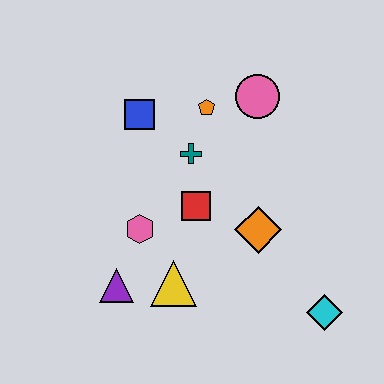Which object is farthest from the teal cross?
The cyan diamond is farthest from the teal cross.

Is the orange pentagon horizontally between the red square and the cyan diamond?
Yes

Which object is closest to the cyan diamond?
The orange diamond is closest to the cyan diamond.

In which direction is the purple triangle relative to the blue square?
The purple triangle is below the blue square.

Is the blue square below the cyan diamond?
No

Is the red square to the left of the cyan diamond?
Yes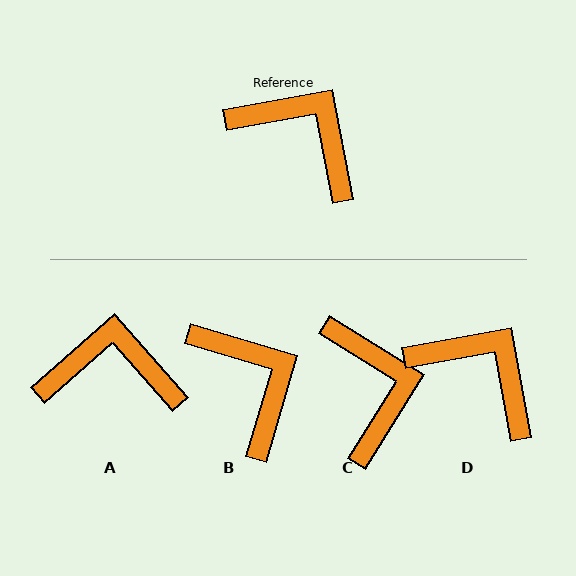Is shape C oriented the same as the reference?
No, it is off by about 42 degrees.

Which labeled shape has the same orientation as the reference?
D.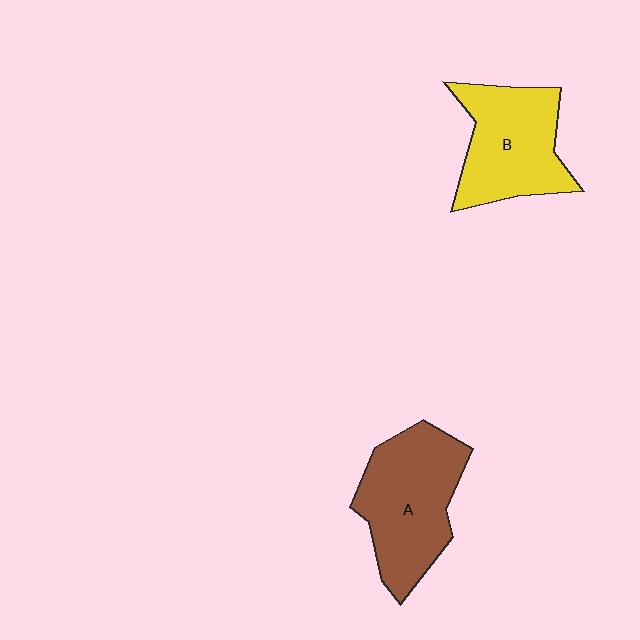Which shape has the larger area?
Shape A (brown).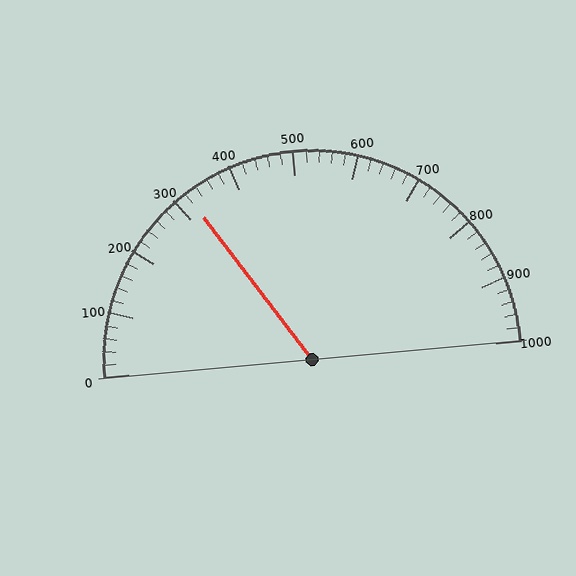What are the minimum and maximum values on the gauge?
The gauge ranges from 0 to 1000.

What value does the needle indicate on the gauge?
The needle indicates approximately 320.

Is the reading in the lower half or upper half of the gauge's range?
The reading is in the lower half of the range (0 to 1000).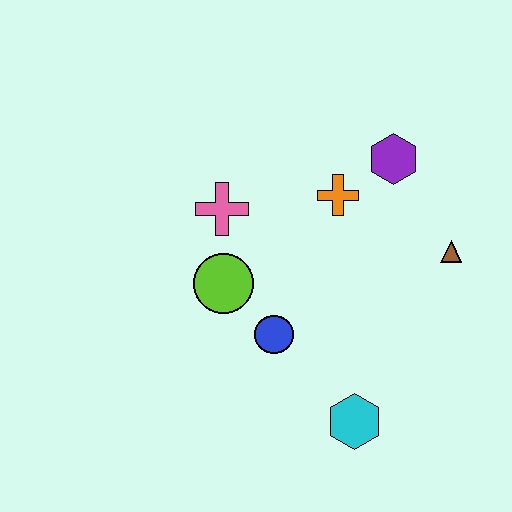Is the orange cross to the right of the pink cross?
Yes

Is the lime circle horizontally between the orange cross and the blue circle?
No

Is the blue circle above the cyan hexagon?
Yes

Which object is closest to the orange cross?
The purple hexagon is closest to the orange cross.